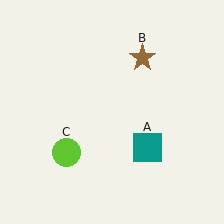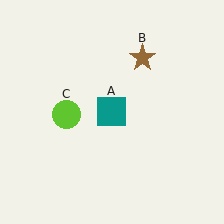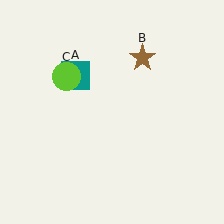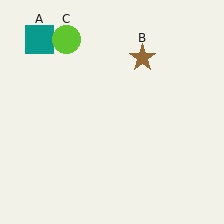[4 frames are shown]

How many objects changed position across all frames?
2 objects changed position: teal square (object A), lime circle (object C).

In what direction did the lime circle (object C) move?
The lime circle (object C) moved up.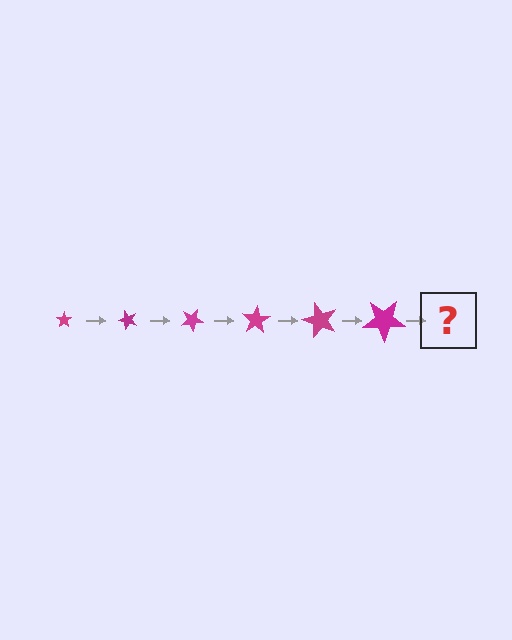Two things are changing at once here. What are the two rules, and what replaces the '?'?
The two rules are that the star grows larger each step and it rotates 50 degrees each step. The '?' should be a star, larger than the previous one and rotated 300 degrees from the start.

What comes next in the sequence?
The next element should be a star, larger than the previous one and rotated 300 degrees from the start.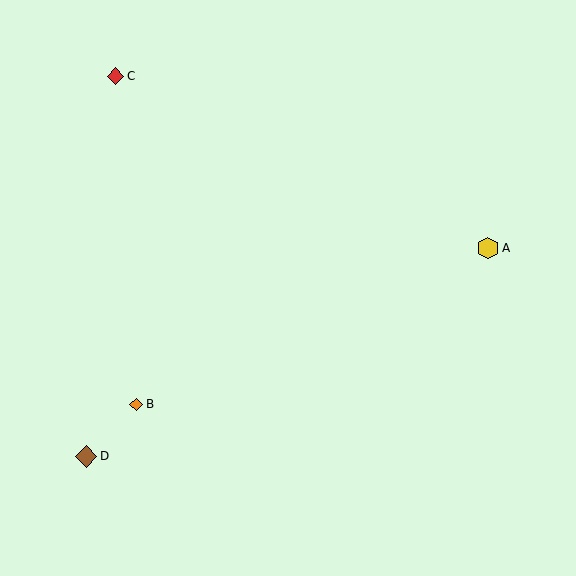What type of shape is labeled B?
Shape B is an orange diamond.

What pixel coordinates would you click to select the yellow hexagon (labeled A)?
Click at (488, 248) to select the yellow hexagon A.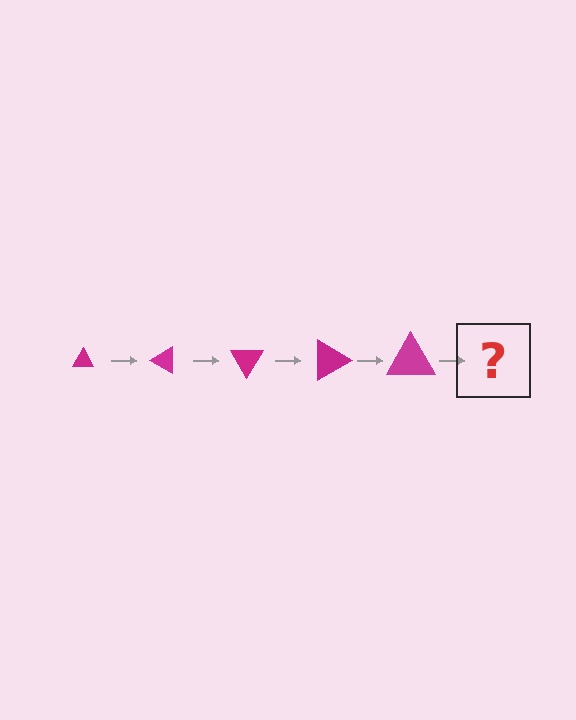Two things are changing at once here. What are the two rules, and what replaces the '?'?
The two rules are that the triangle grows larger each step and it rotates 30 degrees each step. The '?' should be a triangle, larger than the previous one and rotated 150 degrees from the start.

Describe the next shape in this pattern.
It should be a triangle, larger than the previous one and rotated 150 degrees from the start.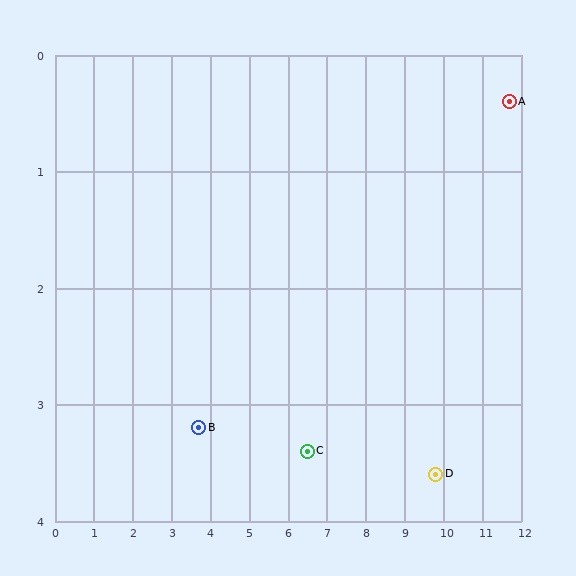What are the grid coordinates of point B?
Point B is at approximately (3.7, 3.2).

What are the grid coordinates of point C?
Point C is at approximately (6.5, 3.4).